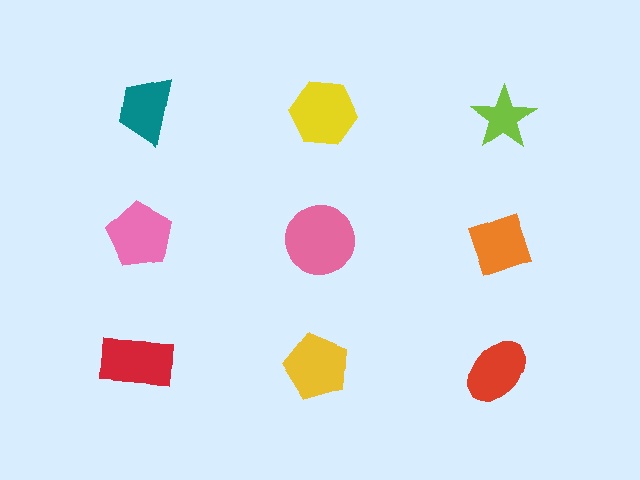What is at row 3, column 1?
A red rectangle.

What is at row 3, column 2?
A yellow pentagon.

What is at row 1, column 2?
A yellow hexagon.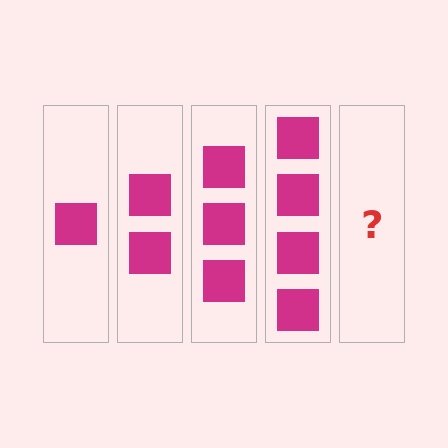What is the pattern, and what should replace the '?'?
The pattern is that each step adds one more square. The '?' should be 5 squares.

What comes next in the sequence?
The next element should be 5 squares.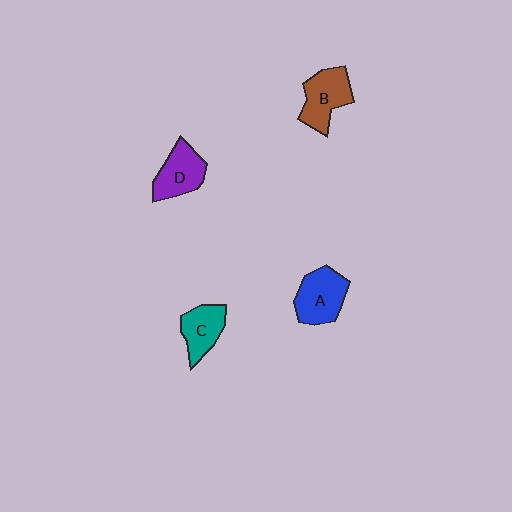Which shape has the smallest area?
Shape C (teal).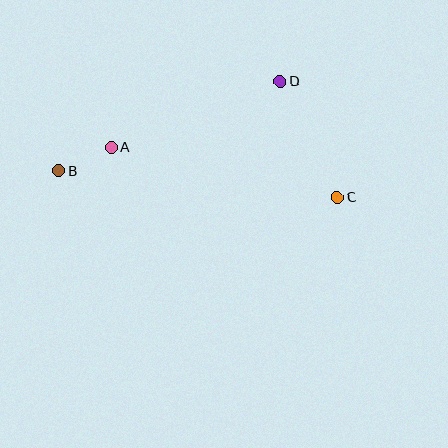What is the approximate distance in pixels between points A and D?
The distance between A and D is approximately 181 pixels.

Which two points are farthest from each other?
Points B and C are farthest from each other.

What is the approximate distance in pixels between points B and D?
The distance between B and D is approximately 239 pixels.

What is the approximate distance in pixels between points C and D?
The distance between C and D is approximately 129 pixels.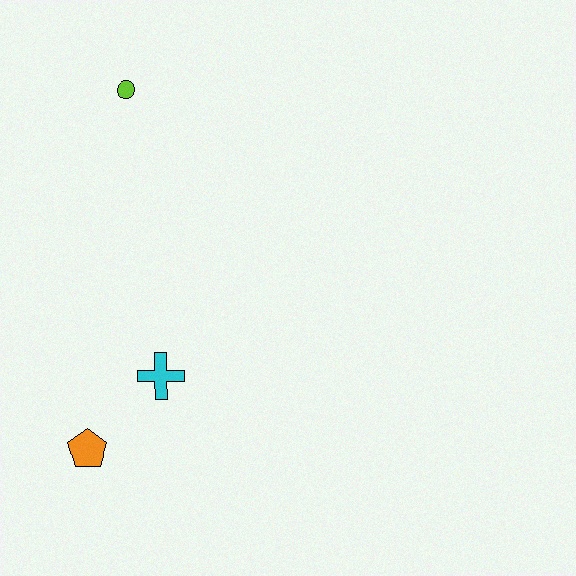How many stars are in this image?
There are no stars.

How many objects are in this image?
There are 3 objects.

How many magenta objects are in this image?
There are no magenta objects.